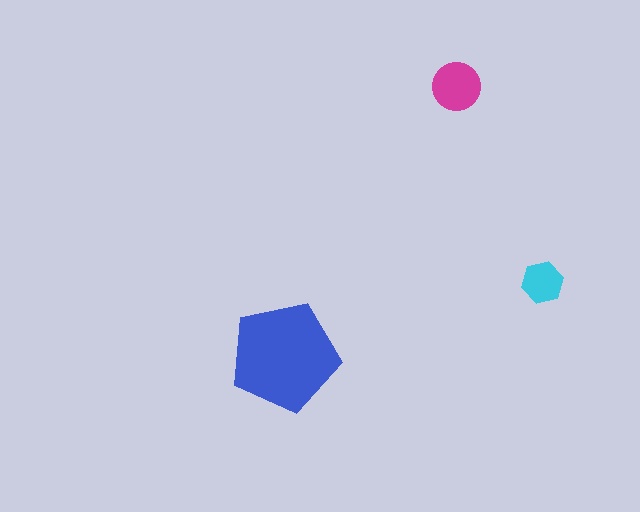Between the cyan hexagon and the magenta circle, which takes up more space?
The magenta circle.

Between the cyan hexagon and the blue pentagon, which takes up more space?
The blue pentagon.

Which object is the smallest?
The cyan hexagon.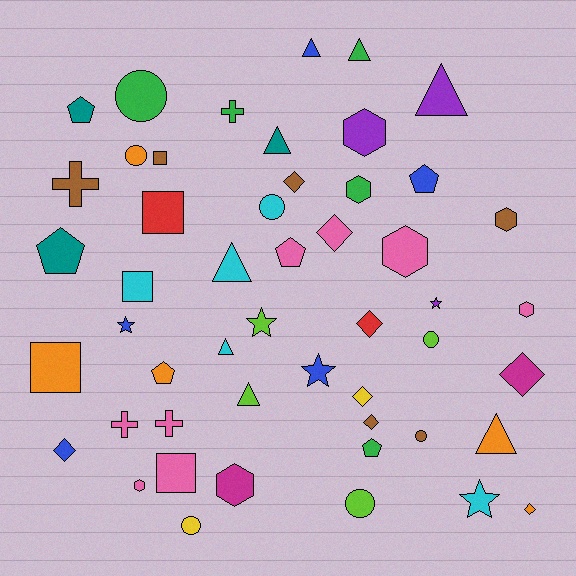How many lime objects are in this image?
There are 4 lime objects.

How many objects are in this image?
There are 50 objects.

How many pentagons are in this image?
There are 6 pentagons.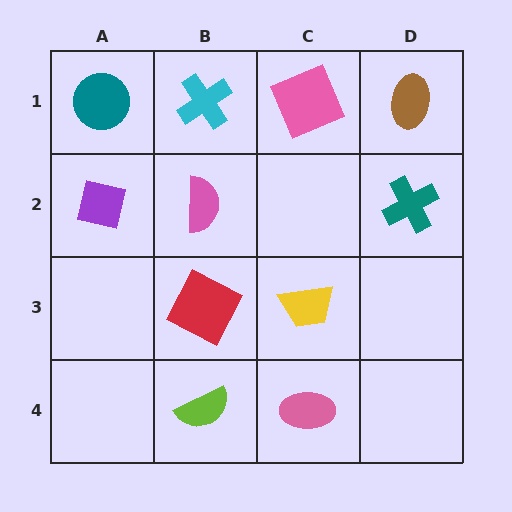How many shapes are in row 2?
3 shapes.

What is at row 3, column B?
A red square.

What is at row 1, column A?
A teal circle.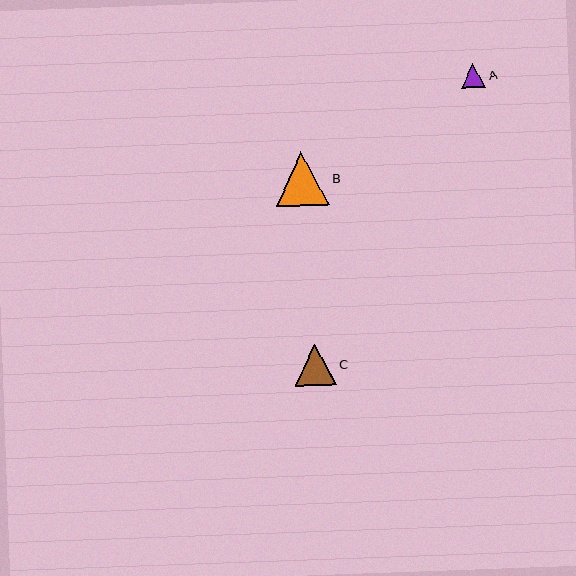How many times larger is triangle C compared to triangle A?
Triangle C is approximately 1.7 times the size of triangle A.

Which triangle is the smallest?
Triangle A is the smallest with a size of approximately 24 pixels.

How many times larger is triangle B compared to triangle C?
Triangle B is approximately 1.3 times the size of triangle C.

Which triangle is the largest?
Triangle B is the largest with a size of approximately 53 pixels.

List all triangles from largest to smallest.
From largest to smallest: B, C, A.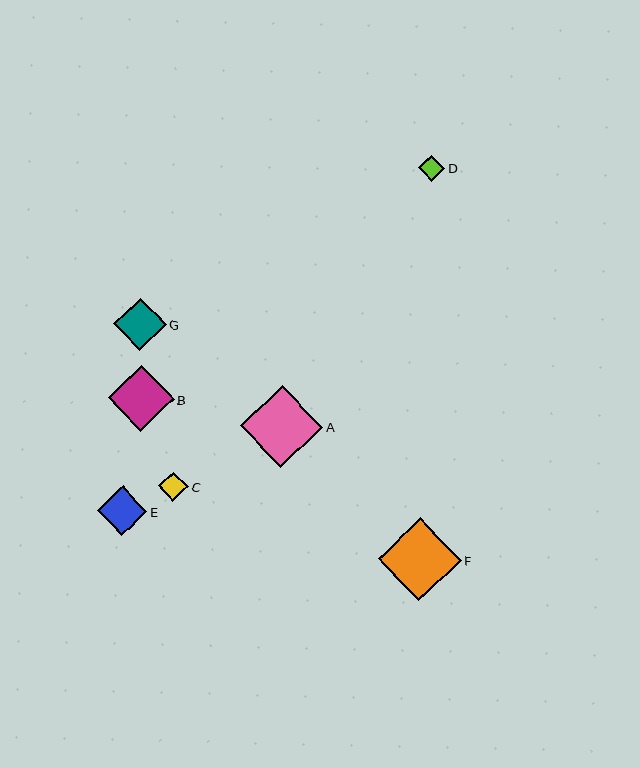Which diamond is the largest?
Diamond F is the largest with a size of approximately 83 pixels.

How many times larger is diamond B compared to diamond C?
Diamond B is approximately 2.2 times the size of diamond C.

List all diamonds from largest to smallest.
From largest to smallest: F, A, B, G, E, C, D.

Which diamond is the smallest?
Diamond D is the smallest with a size of approximately 26 pixels.